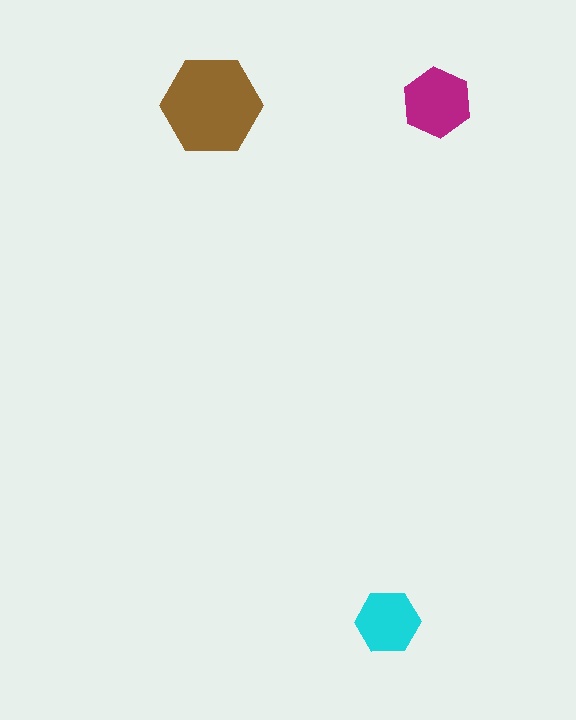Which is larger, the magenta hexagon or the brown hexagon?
The brown one.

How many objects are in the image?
There are 3 objects in the image.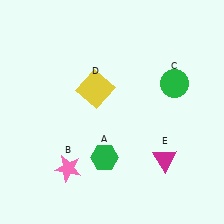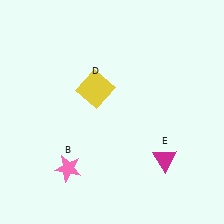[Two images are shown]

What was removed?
The green hexagon (A), the green circle (C) were removed in Image 2.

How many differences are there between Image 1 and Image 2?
There are 2 differences between the two images.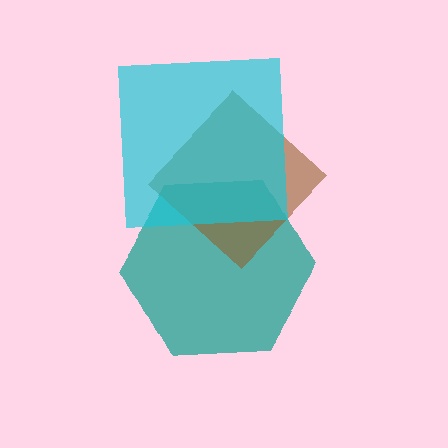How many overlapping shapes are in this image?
There are 3 overlapping shapes in the image.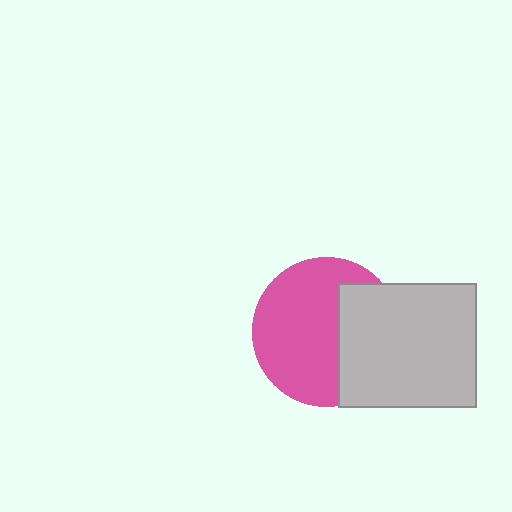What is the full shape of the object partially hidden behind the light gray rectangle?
The partially hidden object is a pink circle.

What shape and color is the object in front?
The object in front is a light gray rectangle.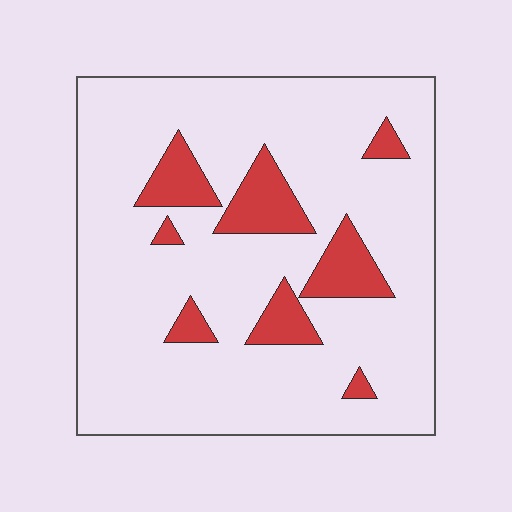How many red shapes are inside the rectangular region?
8.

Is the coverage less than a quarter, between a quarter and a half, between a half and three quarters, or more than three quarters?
Less than a quarter.